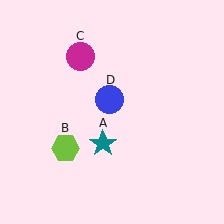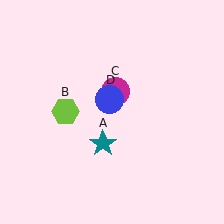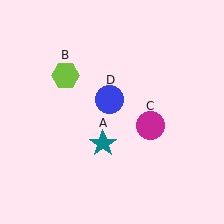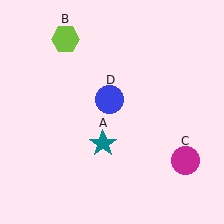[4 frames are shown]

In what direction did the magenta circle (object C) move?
The magenta circle (object C) moved down and to the right.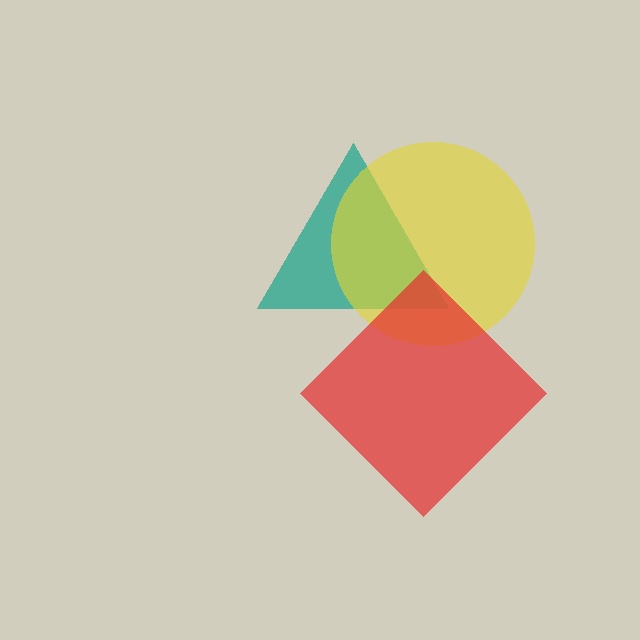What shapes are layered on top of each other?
The layered shapes are: a teal triangle, a yellow circle, a red diamond.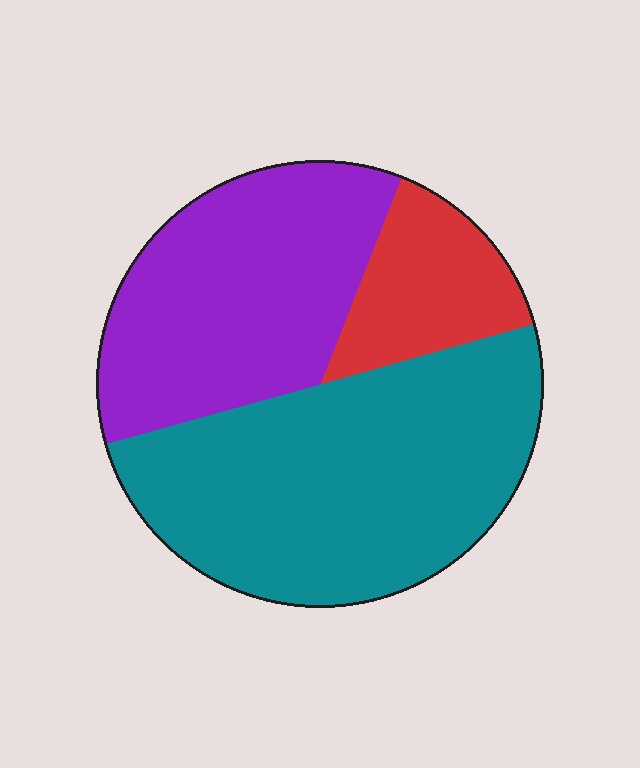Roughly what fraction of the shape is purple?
Purple covers about 35% of the shape.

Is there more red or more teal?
Teal.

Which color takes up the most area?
Teal, at roughly 50%.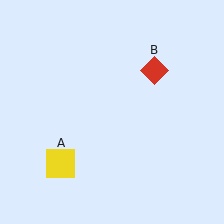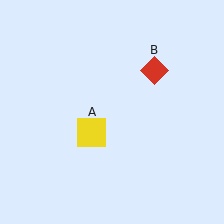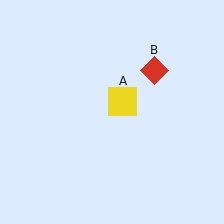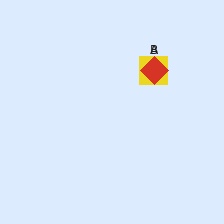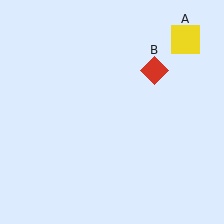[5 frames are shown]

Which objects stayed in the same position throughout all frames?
Red diamond (object B) remained stationary.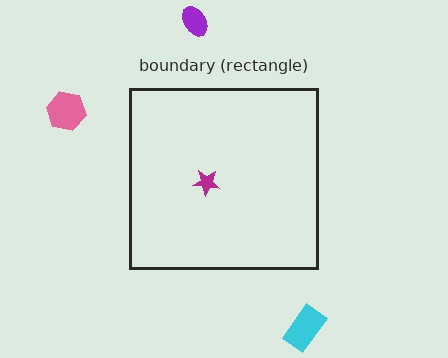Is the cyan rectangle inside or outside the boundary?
Outside.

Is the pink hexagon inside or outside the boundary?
Outside.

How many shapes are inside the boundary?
1 inside, 3 outside.